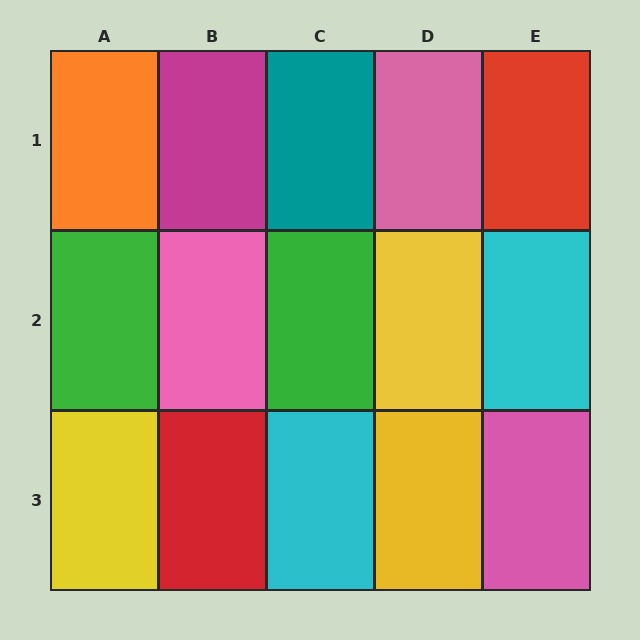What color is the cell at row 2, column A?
Green.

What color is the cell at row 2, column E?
Cyan.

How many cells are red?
2 cells are red.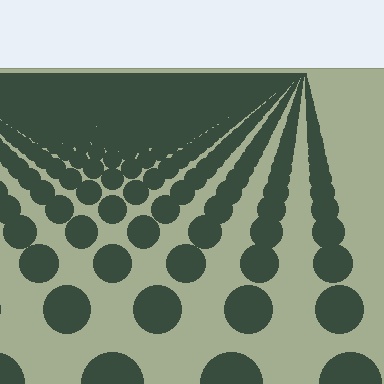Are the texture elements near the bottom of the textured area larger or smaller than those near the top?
Larger. Near the bottom, elements are closer to the viewer and appear at a bigger on-screen size.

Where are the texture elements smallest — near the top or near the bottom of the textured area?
Near the top.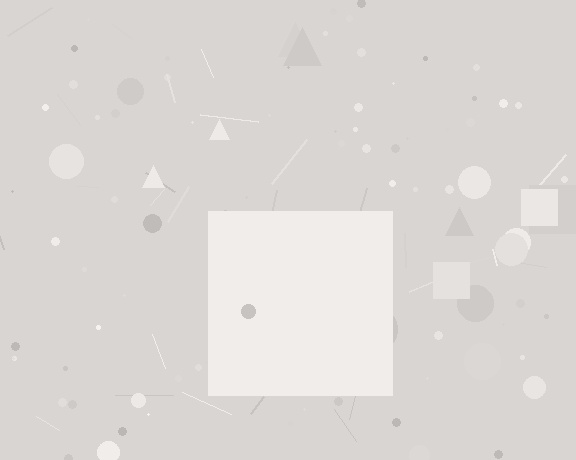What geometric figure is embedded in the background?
A square is embedded in the background.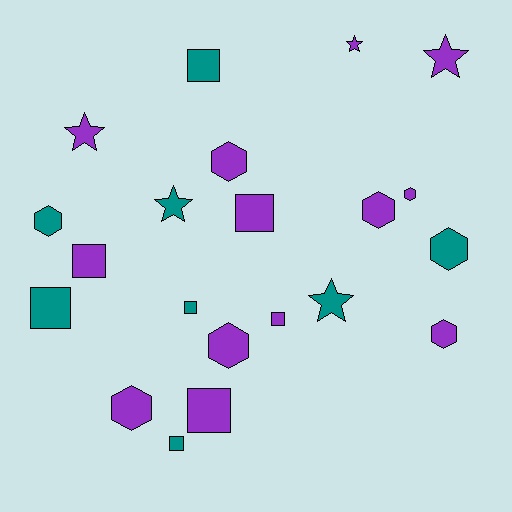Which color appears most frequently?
Purple, with 13 objects.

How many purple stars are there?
There are 3 purple stars.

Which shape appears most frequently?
Square, with 8 objects.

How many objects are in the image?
There are 21 objects.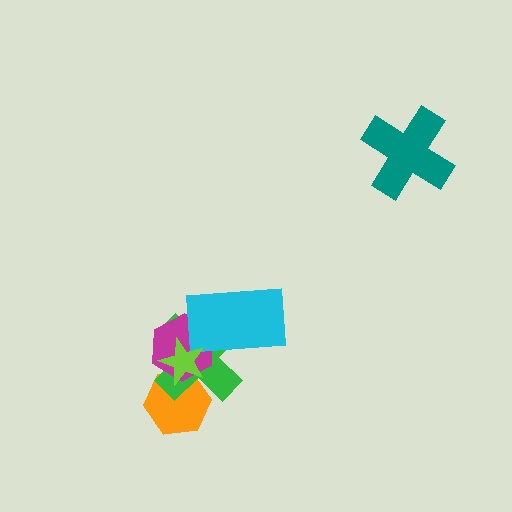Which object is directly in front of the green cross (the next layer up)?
The magenta hexagon is directly in front of the green cross.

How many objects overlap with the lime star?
3 objects overlap with the lime star.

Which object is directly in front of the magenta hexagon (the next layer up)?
The cyan rectangle is directly in front of the magenta hexagon.